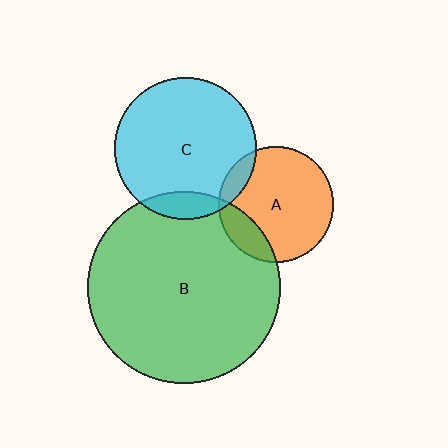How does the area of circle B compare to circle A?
Approximately 2.8 times.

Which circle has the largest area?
Circle B (green).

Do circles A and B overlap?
Yes.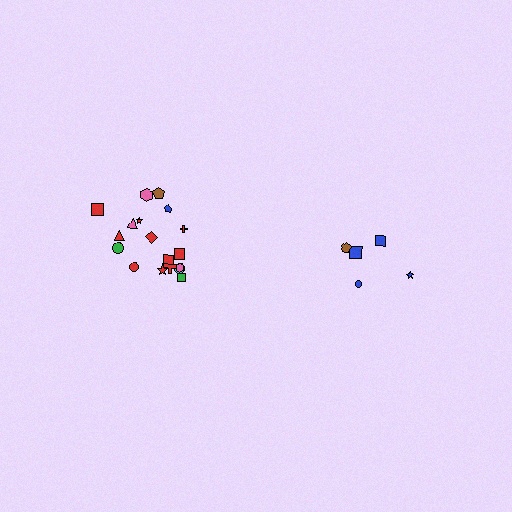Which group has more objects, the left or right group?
The left group.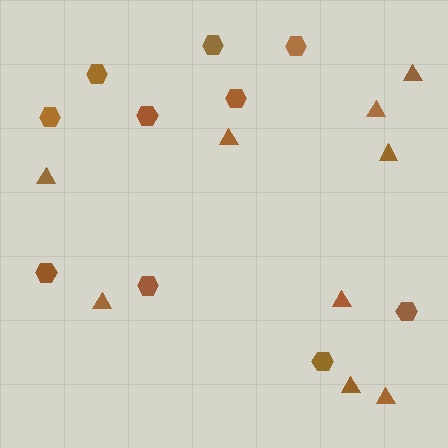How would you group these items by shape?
There are 2 groups: one group of triangles (9) and one group of hexagons (10).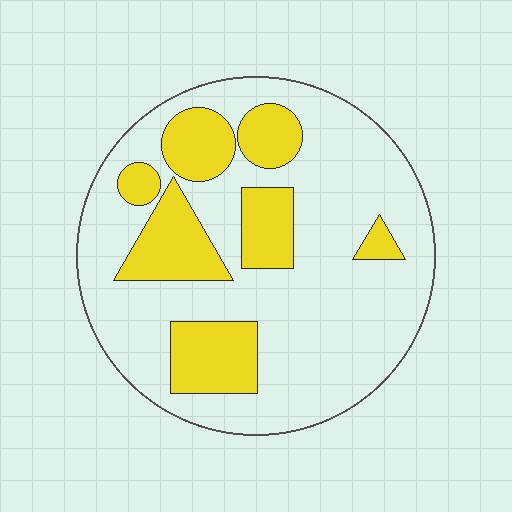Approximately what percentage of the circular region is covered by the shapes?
Approximately 25%.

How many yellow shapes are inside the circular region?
7.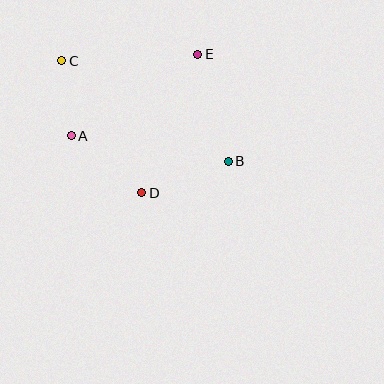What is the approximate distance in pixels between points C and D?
The distance between C and D is approximately 154 pixels.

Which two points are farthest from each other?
Points B and C are farthest from each other.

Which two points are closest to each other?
Points A and C are closest to each other.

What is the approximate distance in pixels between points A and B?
The distance between A and B is approximately 159 pixels.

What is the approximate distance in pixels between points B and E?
The distance between B and E is approximately 112 pixels.